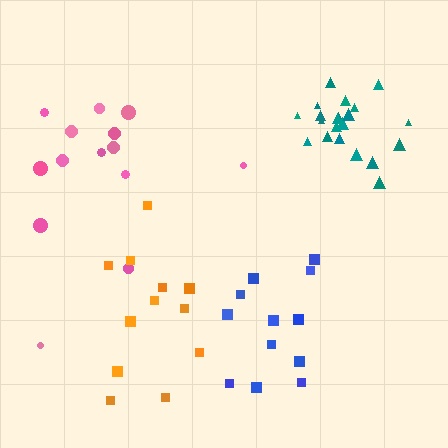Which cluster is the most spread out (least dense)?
Pink.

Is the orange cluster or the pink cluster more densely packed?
Orange.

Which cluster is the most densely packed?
Teal.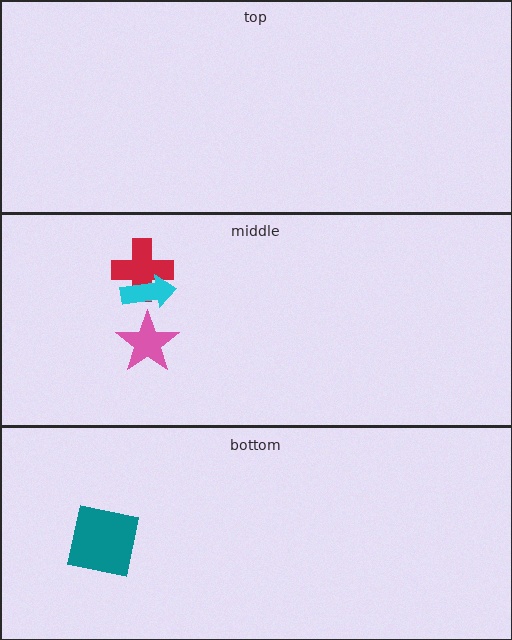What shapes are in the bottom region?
The teal square.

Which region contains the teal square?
The bottom region.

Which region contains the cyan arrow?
The middle region.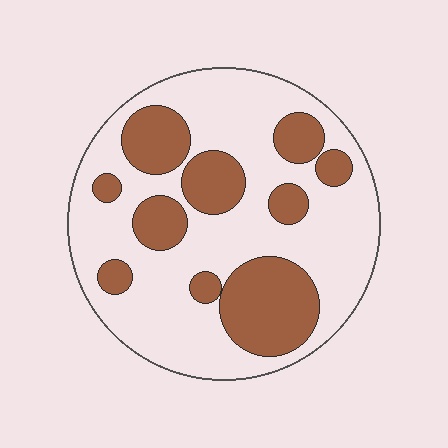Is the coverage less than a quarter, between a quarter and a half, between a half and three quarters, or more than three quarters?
Between a quarter and a half.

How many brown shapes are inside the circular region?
10.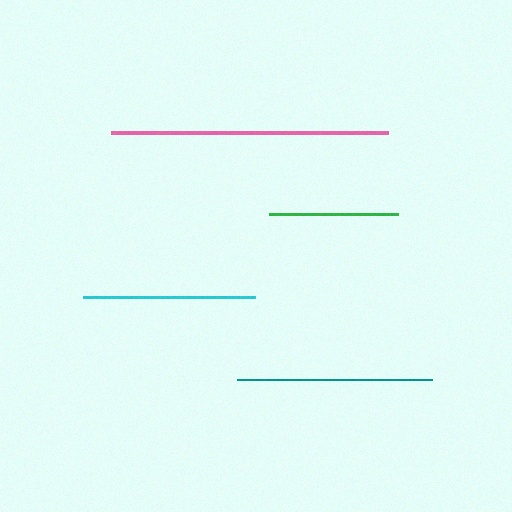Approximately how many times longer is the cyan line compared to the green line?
The cyan line is approximately 1.3 times the length of the green line.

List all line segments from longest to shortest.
From longest to shortest: pink, teal, cyan, green.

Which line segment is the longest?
The pink line is the longest at approximately 277 pixels.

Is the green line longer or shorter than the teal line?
The teal line is longer than the green line.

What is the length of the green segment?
The green segment is approximately 130 pixels long.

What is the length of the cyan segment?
The cyan segment is approximately 172 pixels long.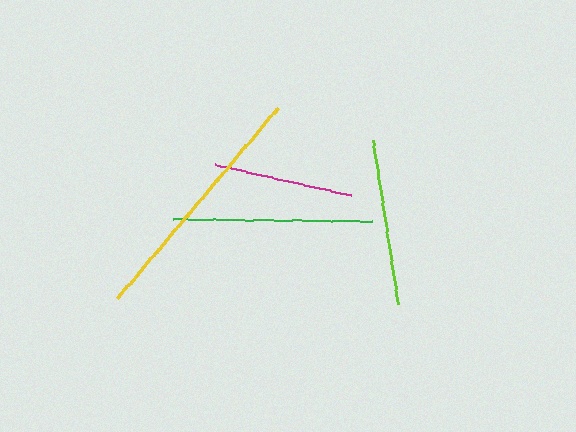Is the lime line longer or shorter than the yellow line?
The yellow line is longer than the lime line.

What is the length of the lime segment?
The lime segment is approximately 166 pixels long.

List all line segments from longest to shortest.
From longest to shortest: yellow, green, lime, magenta.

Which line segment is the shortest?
The magenta line is the shortest at approximately 139 pixels.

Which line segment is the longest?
The yellow line is the longest at approximately 249 pixels.